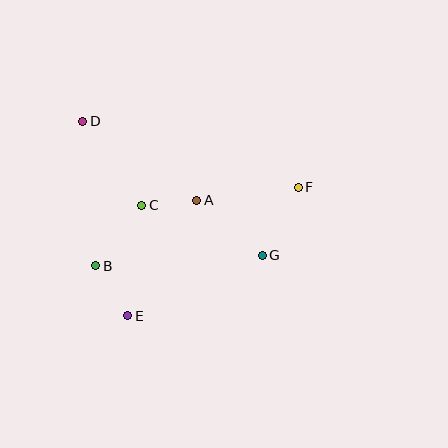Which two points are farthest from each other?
Points D and F are farthest from each other.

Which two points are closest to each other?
Points A and C are closest to each other.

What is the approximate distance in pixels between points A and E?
The distance between A and E is approximately 134 pixels.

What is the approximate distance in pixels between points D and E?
The distance between D and E is approximately 200 pixels.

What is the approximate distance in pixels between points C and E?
The distance between C and E is approximately 111 pixels.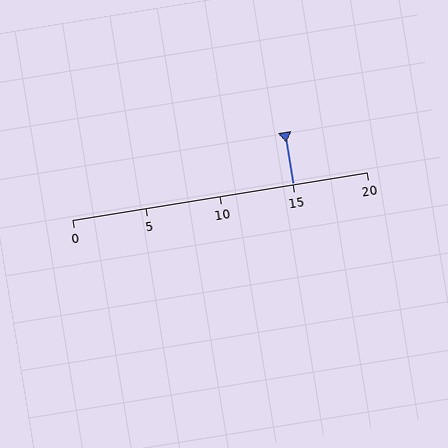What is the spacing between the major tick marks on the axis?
The major ticks are spaced 5 apart.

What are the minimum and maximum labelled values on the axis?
The axis runs from 0 to 20.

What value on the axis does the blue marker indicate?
The marker indicates approximately 15.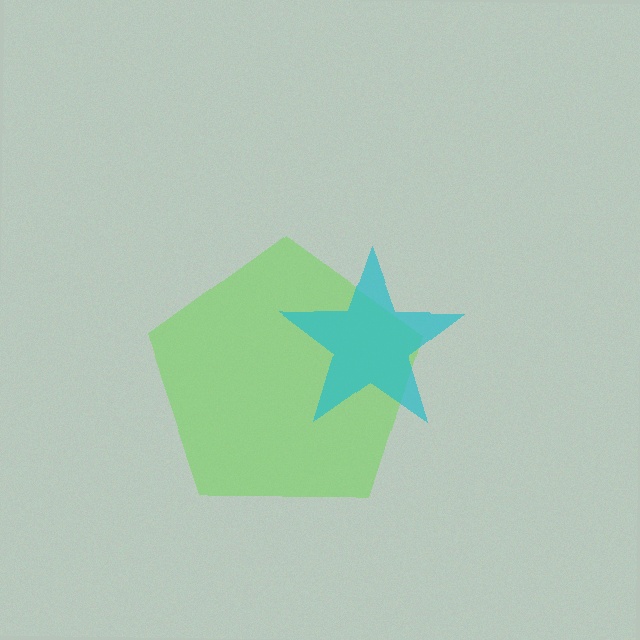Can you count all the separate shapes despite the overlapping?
Yes, there are 2 separate shapes.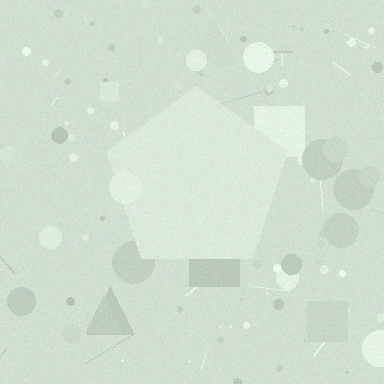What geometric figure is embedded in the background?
A pentagon is embedded in the background.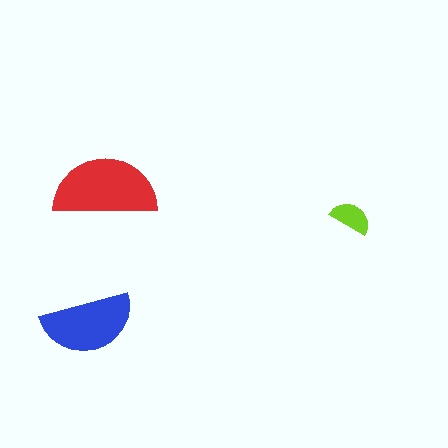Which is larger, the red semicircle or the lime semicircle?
The red one.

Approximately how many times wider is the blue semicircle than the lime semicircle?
About 2 times wider.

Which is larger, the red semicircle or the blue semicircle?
The red one.